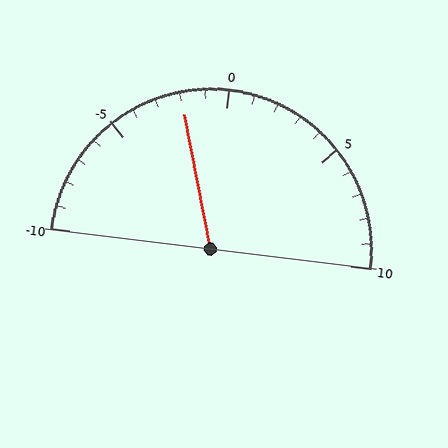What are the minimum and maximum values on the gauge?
The gauge ranges from -10 to 10.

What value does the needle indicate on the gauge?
The needle indicates approximately -2.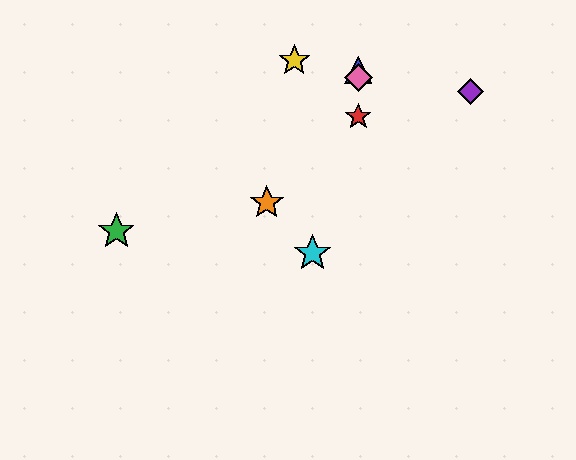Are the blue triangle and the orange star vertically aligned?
No, the blue triangle is at x≈358 and the orange star is at x≈267.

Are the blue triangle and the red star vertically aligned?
Yes, both are at x≈358.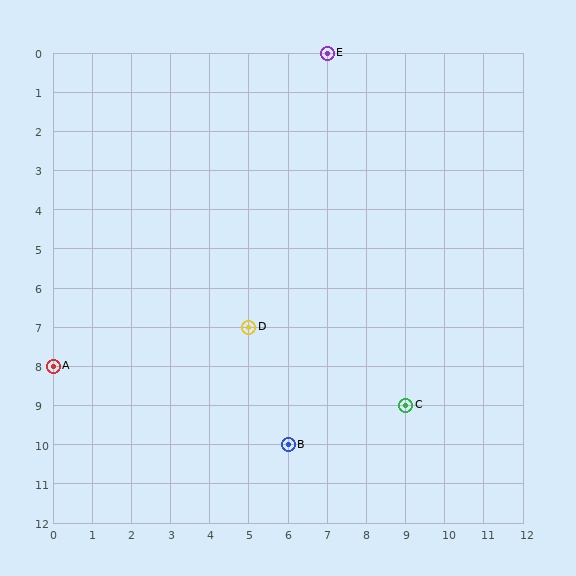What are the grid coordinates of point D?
Point D is at grid coordinates (5, 7).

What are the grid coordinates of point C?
Point C is at grid coordinates (9, 9).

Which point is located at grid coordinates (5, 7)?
Point D is at (5, 7).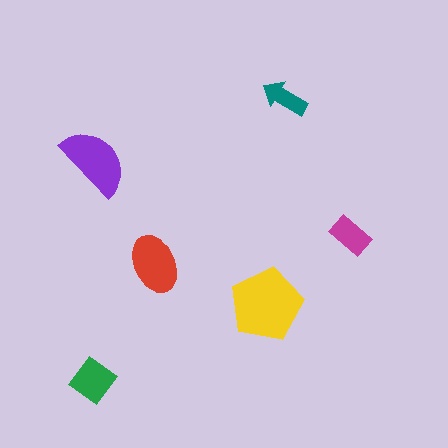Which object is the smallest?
The teal arrow.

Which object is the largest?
The yellow pentagon.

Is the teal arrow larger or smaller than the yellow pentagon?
Smaller.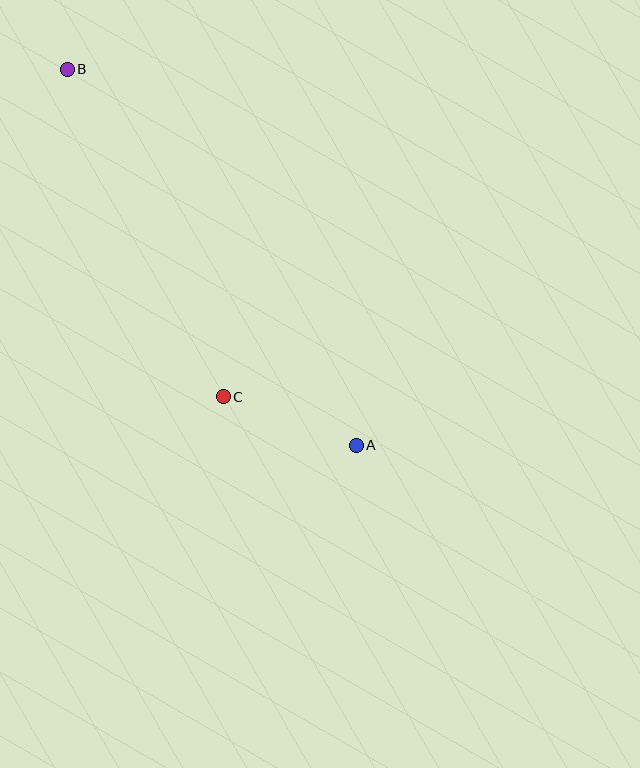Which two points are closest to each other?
Points A and C are closest to each other.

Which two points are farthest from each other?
Points A and B are farthest from each other.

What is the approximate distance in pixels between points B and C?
The distance between B and C is approximately 363 pixels.